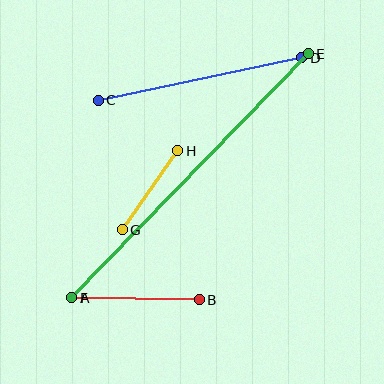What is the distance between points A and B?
The distance is approximately 127 pixels.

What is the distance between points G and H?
The distance is approximately 96 pixels.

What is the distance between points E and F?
The distance is approximately 340 pixels.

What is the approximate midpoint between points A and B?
The midpoint is at approximately (136, 299) pixels.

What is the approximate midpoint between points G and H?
The midpoint is at approximately (150, 190) pixels.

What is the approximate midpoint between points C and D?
The midpoint is at approximately (200, 79) pixels.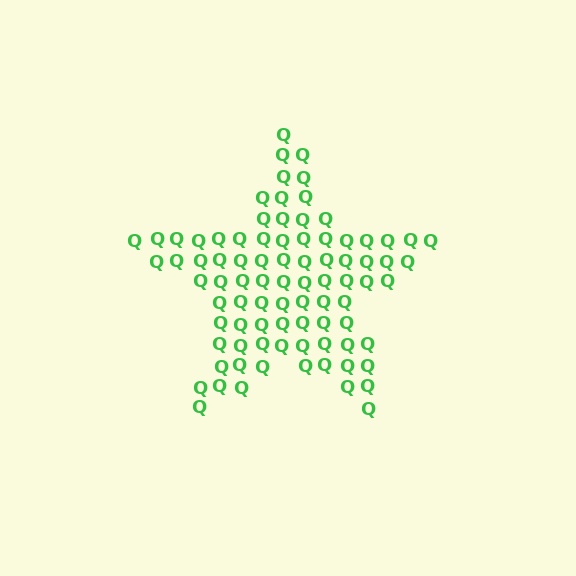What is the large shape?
The large shape is a star.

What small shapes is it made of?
It is made of small letter Q's.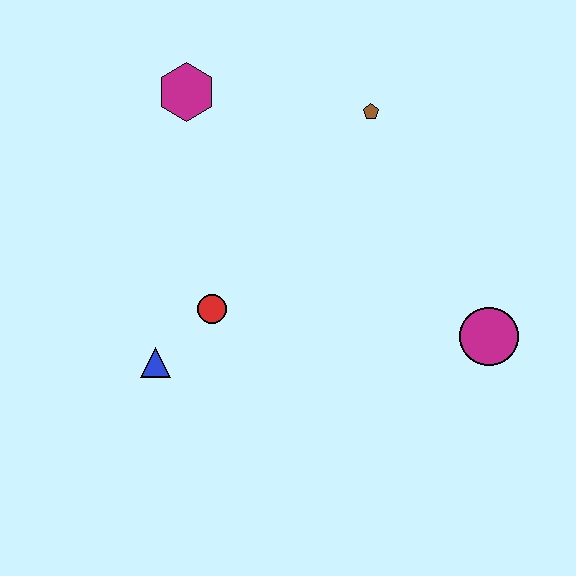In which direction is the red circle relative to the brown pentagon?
The red circle is below the brown pentagon.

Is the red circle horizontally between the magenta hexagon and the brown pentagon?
Yes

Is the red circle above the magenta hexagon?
No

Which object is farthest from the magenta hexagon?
The magenta circle is farthest from the magenta hexagon.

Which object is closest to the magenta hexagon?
The brown pentagon is closest to the magenta hexagon.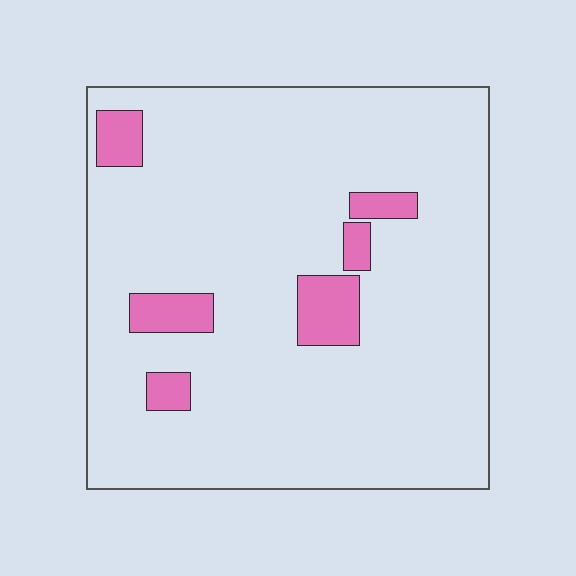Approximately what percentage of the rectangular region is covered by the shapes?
Approximately 10%.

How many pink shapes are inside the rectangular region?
6.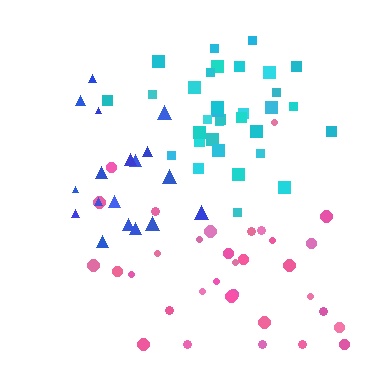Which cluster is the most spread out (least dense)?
Pink.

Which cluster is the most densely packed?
Cyan.